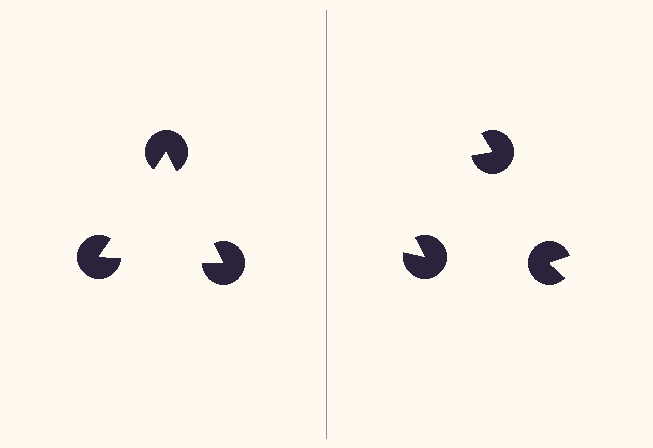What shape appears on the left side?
An illusory triangle.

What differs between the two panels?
The pac-man discs are positioned identically on both sides; only the wedge orientations differ. On the left they align to a triangle; on the right they are misaligned.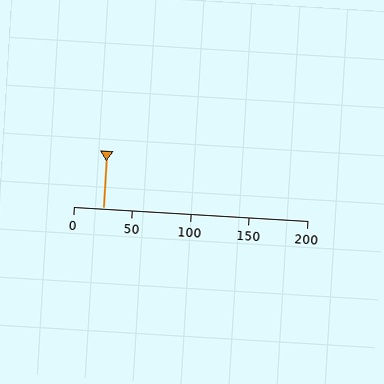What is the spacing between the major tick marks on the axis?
The major ticks are spaced 50 apart.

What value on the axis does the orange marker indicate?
The marker indicates approximately 25.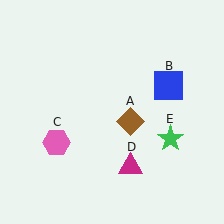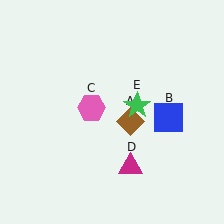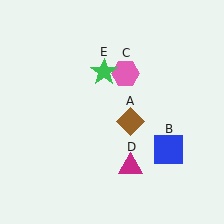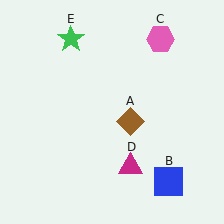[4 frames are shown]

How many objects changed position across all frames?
3 objects changed position: blue square (object B), pink hexagon (object C), green star (object E).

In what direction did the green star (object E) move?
The green star (object E) moved up and to the left.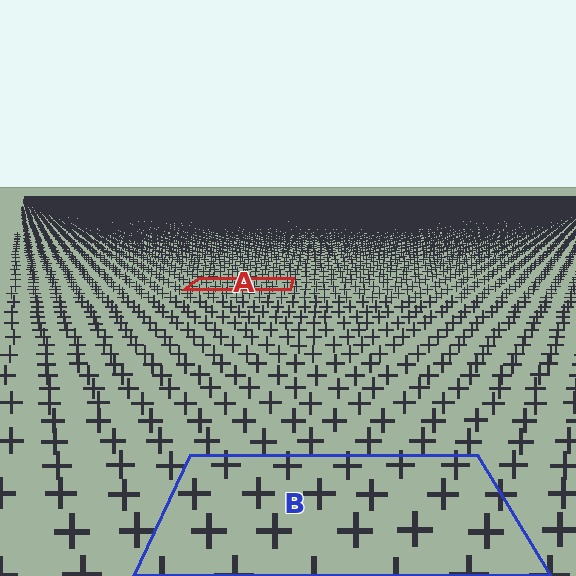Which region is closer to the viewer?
Region B is closer. The texture elements there are larger and more spread out.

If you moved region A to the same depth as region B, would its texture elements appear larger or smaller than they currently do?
They would appear larger. At a closer depth, the same texture elements are projected at a bigger on-screen size.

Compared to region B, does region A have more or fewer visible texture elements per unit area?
Region A has more texture elements per unit area — they are packed more densely because it is farther away.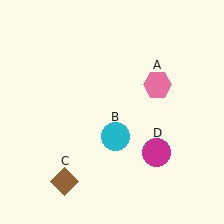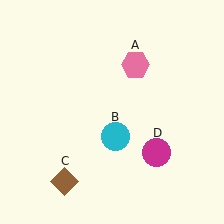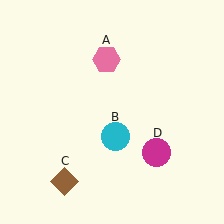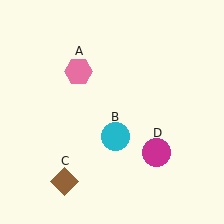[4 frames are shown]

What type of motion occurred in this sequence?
The pink hexagon (object A) rotated counterclockwise around the center of the scene.